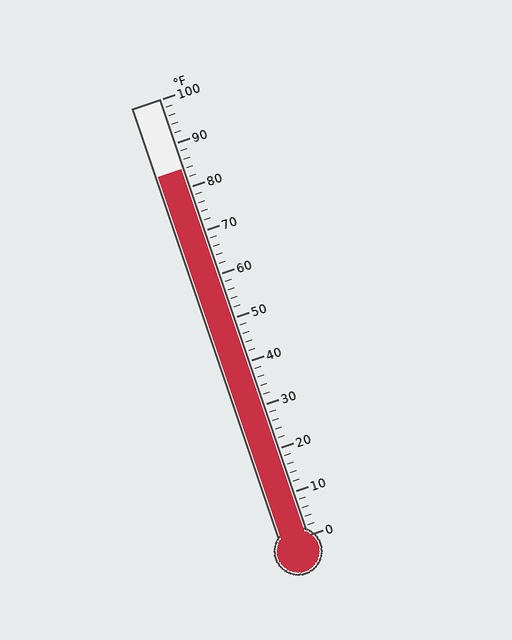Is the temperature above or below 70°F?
The temperature is above 70°F.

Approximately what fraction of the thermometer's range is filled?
The thermometer is filled to approximately 85% of its range.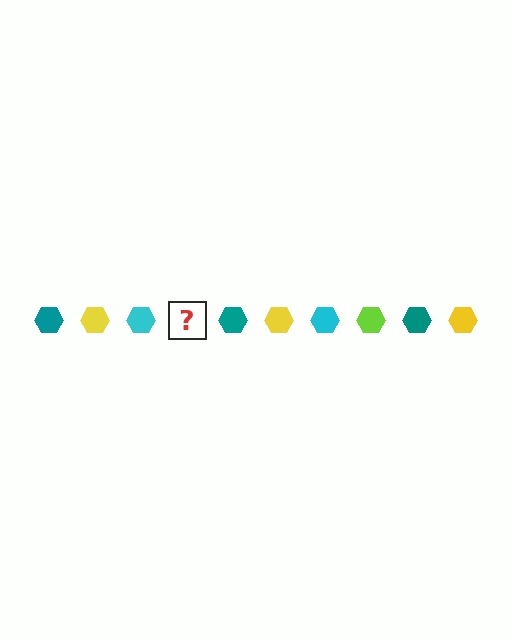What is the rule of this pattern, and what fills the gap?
The rule is that the pattern cycles through teal, yellow, cyan, lime hexagons. The gap should be filled with a lime hexagon.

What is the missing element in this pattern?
The missing element is a lime hexagon.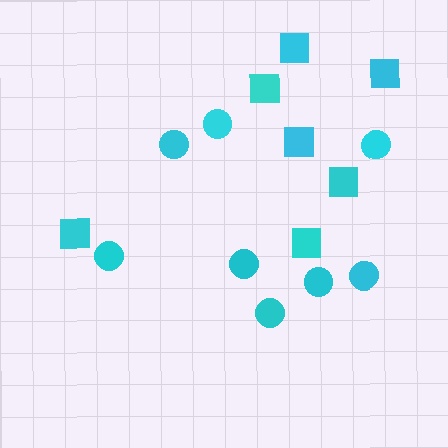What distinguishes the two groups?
There are 2 groups: one group of circles (8) and one group of squares (7).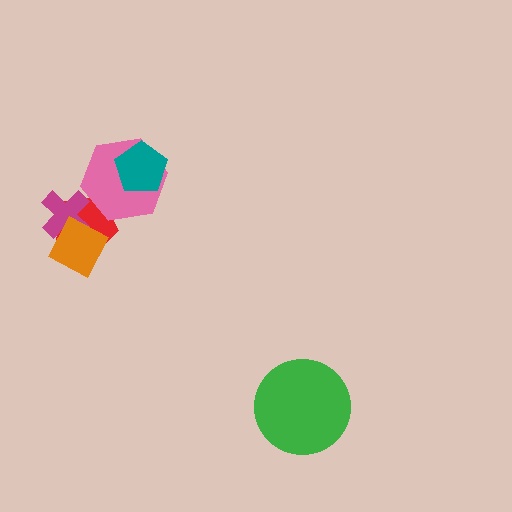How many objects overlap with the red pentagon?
3 objects overlap with the red pentagon.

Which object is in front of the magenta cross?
The orange diamond is in front of the magenta cross.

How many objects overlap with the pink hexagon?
2 objects overlap with the pink hexagon.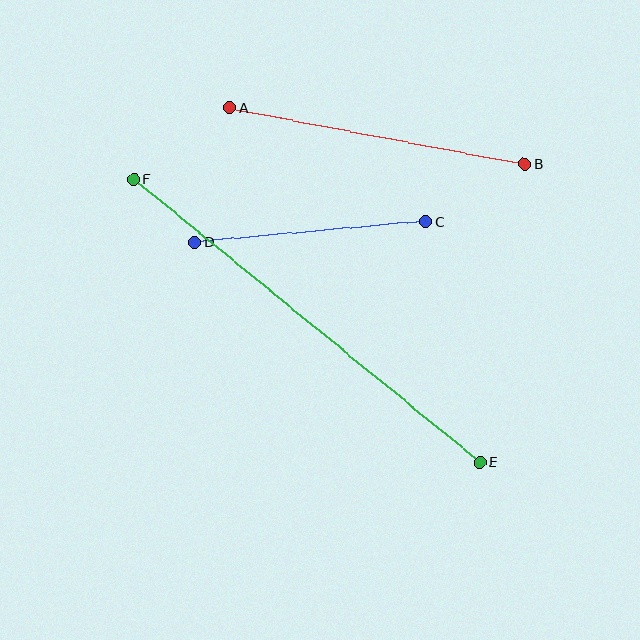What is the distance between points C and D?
The distance is approximately 231 pixels.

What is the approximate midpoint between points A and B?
The midpoint is at approximately (377, 136) pixels.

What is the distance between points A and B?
The distance is approximately 300 pixels.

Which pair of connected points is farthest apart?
Points E and F are farthest apart.